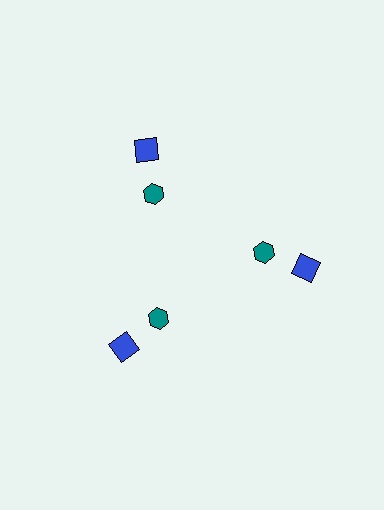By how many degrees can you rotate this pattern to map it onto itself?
The pattern maps onto itself every 120 degrees of rotation.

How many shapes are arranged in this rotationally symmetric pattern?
There are 6 shapes, arranged in 3 groups of 2.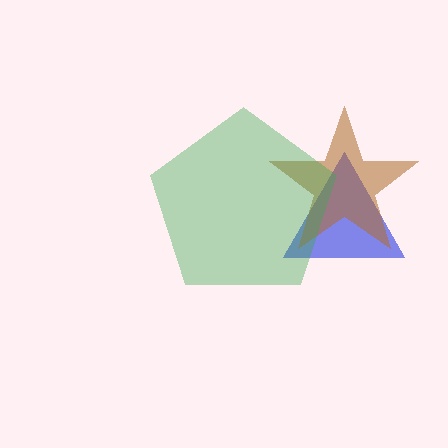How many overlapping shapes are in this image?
There are 3 overlapping shapes in the image.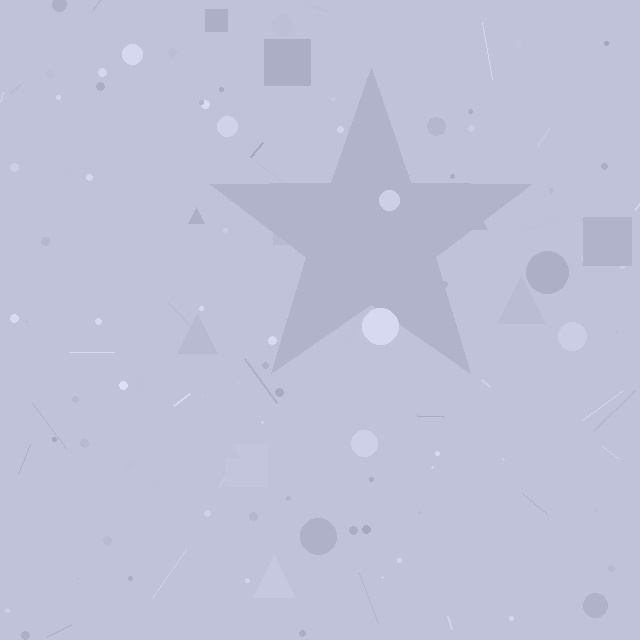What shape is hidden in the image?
A star is hidden in the image.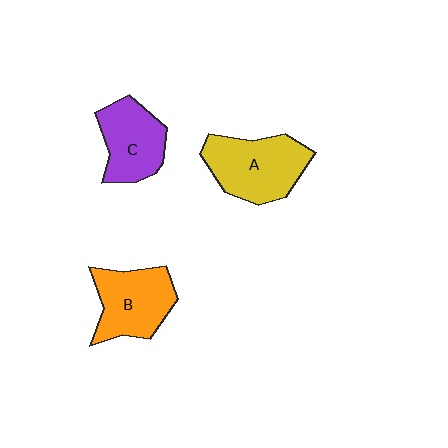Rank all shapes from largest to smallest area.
From largest to smallest: A (yellow), B (orange), C (purple).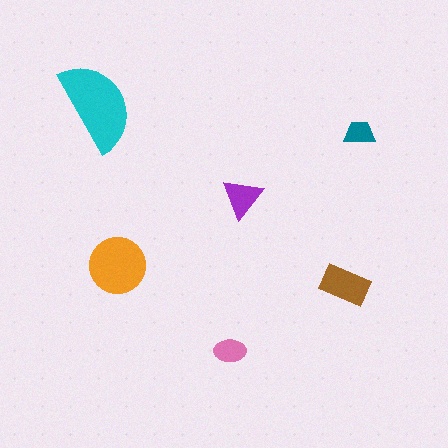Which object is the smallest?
The teal trapezoid.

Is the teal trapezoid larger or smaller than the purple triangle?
Smaller.